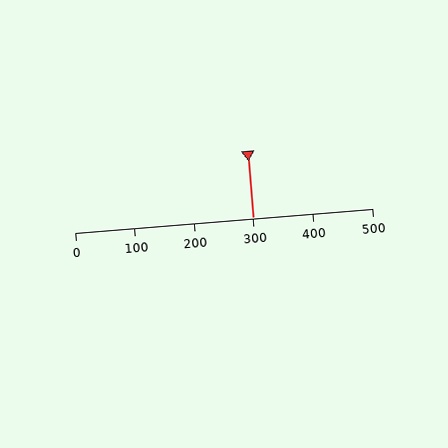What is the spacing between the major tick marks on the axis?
The major ticks are spaced 100 apart.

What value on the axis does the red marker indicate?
The marker indicates approximately 300.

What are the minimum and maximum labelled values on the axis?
The axis runs from 0 to 500.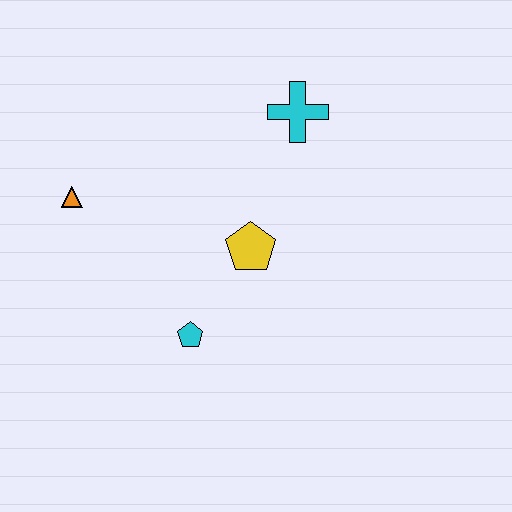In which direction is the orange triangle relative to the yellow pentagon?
The orange triangle is to the left of the yellow pentagon.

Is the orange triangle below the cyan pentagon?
No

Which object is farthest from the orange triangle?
The cyan cross is farthest from the orange triangle.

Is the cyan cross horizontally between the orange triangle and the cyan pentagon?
No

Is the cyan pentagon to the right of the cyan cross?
No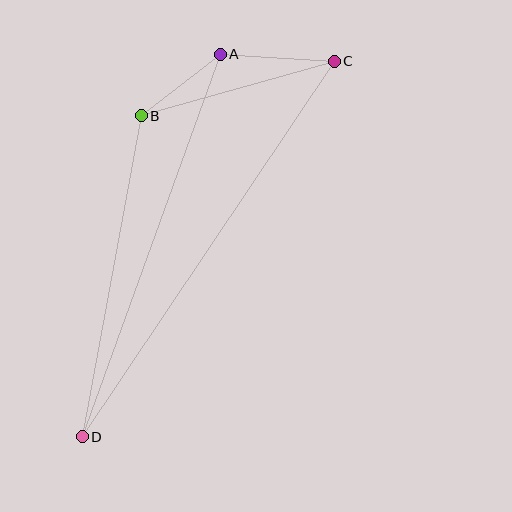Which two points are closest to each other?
Points A and B are closest to each other.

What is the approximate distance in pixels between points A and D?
The distance between A and D is approximately 407 pixels.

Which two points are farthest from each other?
Points C and D are farthest from each other.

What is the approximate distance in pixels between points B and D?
The distance between B and D is approximately 326 pixels.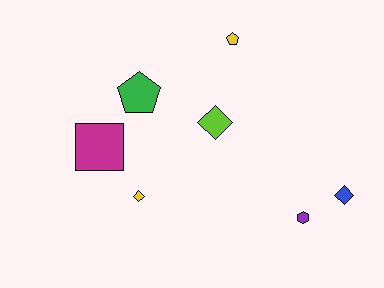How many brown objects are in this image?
There are no brown objects.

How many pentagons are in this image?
There are 2 pentagons.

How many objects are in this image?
There are 7 objects.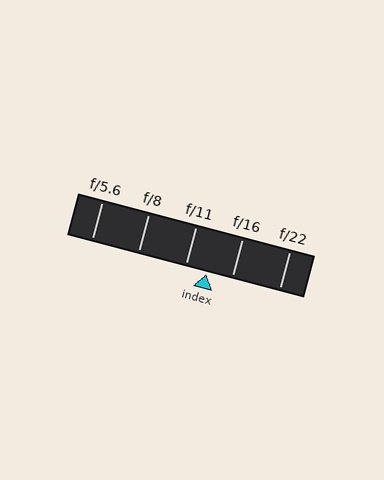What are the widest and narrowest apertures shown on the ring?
The widest aperture shown is f/5.6 and the narrowest is f/22.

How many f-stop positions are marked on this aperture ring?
There are 5 f-stop positions marked.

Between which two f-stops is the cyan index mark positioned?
The index mark is between f/11 and f/16.